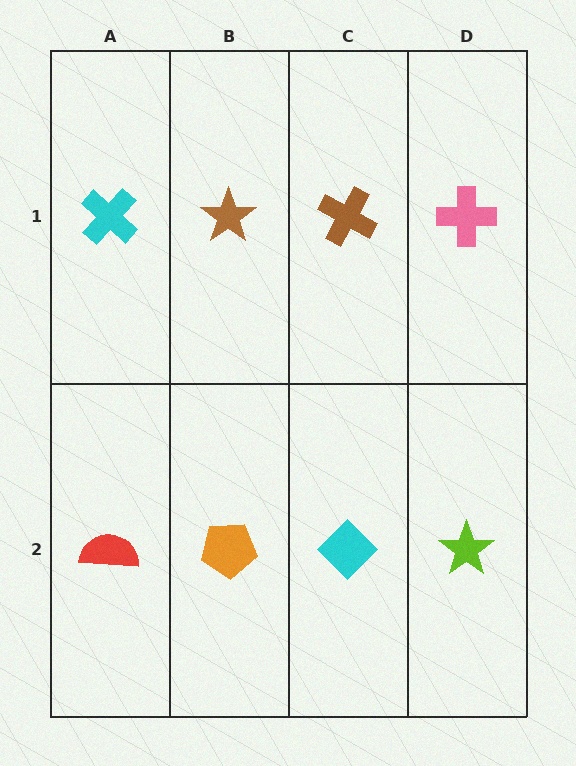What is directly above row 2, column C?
A brown cross.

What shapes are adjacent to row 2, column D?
A pink cross (row 1, column D), a cyan diamond (row 2, column C).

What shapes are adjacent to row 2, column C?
A brown cross (row 1, column C), an orange pentagon (row 2, column B), a lime star (row 2, column D).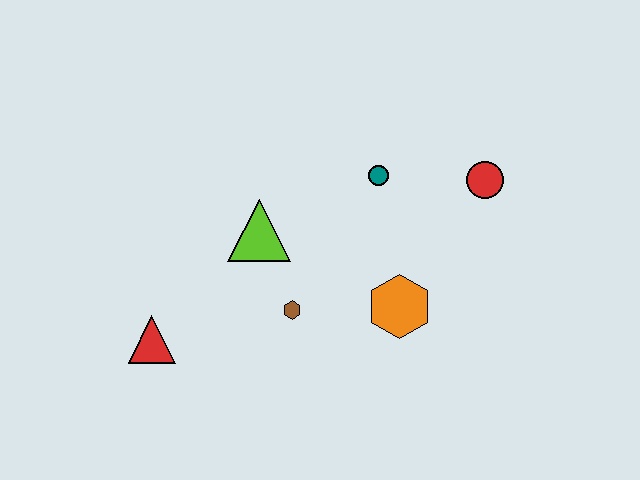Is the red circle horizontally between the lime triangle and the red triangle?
No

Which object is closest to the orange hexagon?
The brown hexagon is closest to the orange hexagon.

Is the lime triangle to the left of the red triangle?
No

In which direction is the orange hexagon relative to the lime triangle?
The orange hexagon is to the right of the lime triangle.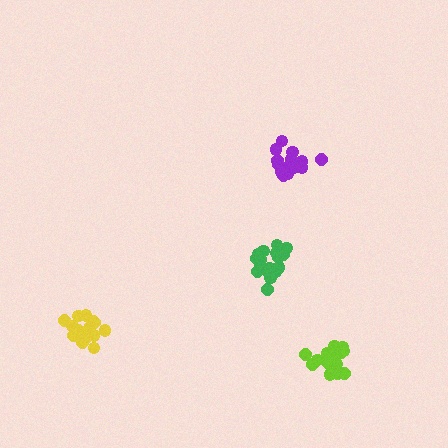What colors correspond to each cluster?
The clusters are colored: purple, lime, green, yellow.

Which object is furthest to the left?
The yellow cluster is leftmost.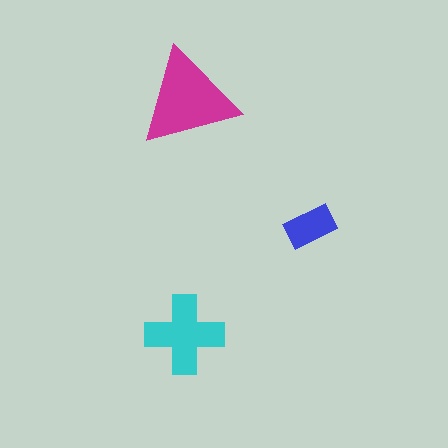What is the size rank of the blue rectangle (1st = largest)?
3rd.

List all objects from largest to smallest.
The magenta triangle, the cyan cross, the blue rectangle.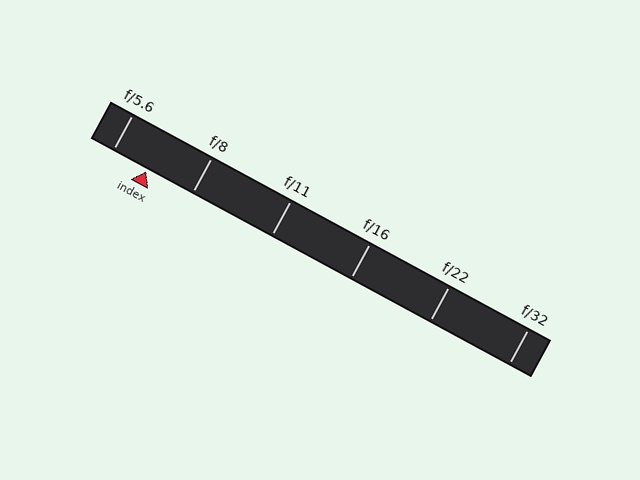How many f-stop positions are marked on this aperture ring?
There are 6 f-stop positions marked.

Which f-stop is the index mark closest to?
The index mark is closest to f/5.6.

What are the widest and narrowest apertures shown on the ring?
The widest aperture shown is f/5.6 and the narrowest is f/32.